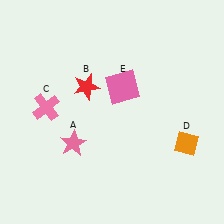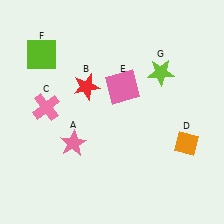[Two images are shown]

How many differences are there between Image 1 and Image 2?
There are 2 differences between the two images.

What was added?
A lime square (F), a lime star (G) were added in Image 2.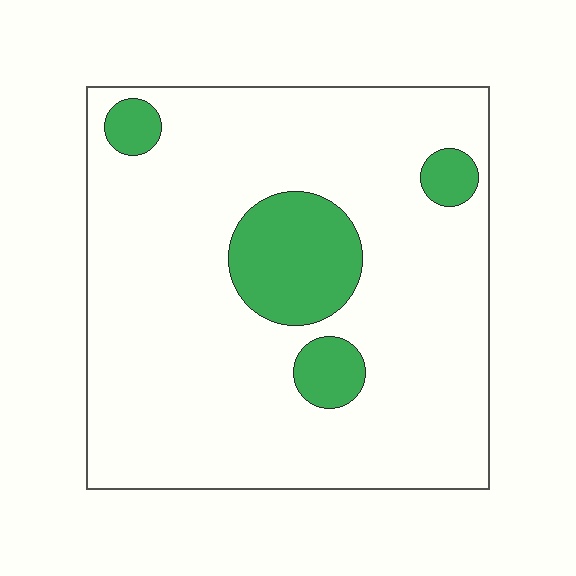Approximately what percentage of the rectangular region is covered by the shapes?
Approximately 15%.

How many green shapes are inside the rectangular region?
4.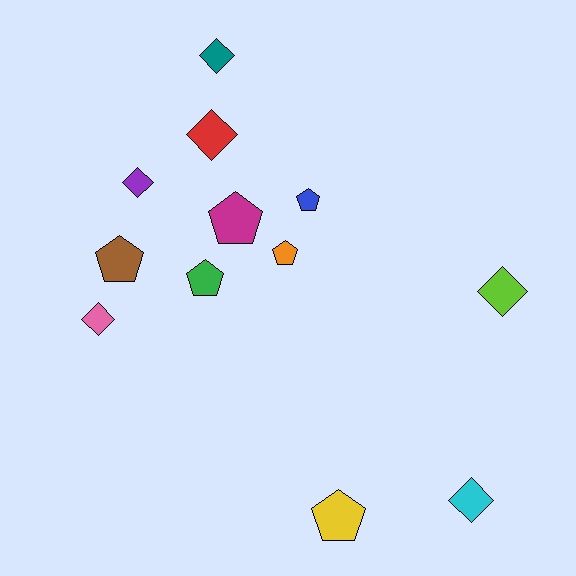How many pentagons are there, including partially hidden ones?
There are 6 pentagons.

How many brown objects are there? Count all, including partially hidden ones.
There is 1 brown object.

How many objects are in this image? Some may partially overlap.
There are 12 objects.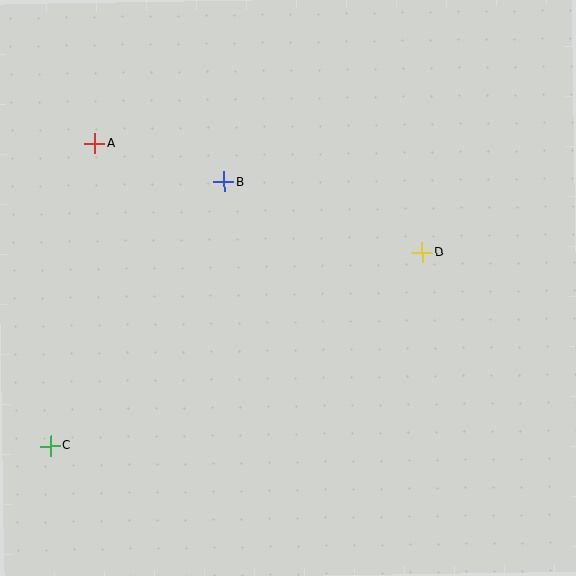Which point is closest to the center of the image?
Point B at (224, 182) is closest to the center.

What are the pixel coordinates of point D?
Point D is at (422, 252).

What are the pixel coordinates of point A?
Point A is at (95, 143).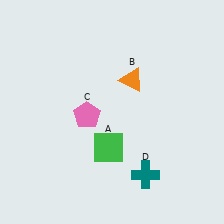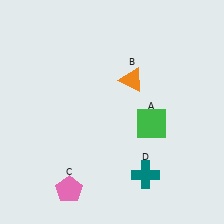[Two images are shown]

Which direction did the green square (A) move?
The green square (A) moved right.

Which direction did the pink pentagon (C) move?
The pink pentagon (C) moved down.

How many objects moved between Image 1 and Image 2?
2 objects moved between the two images.